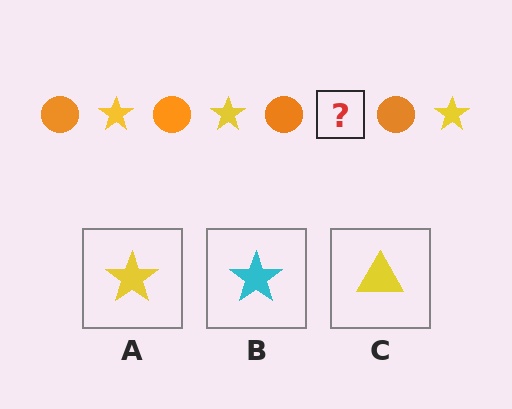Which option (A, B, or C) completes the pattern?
A.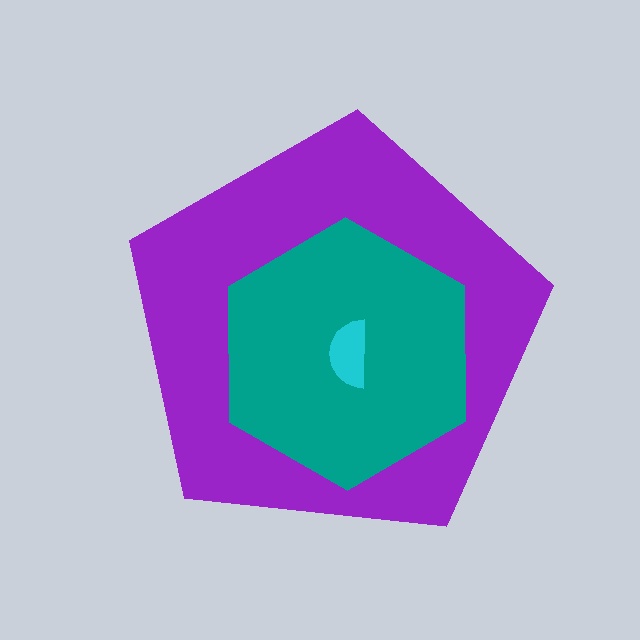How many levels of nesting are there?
3.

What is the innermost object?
The cyan semicircle.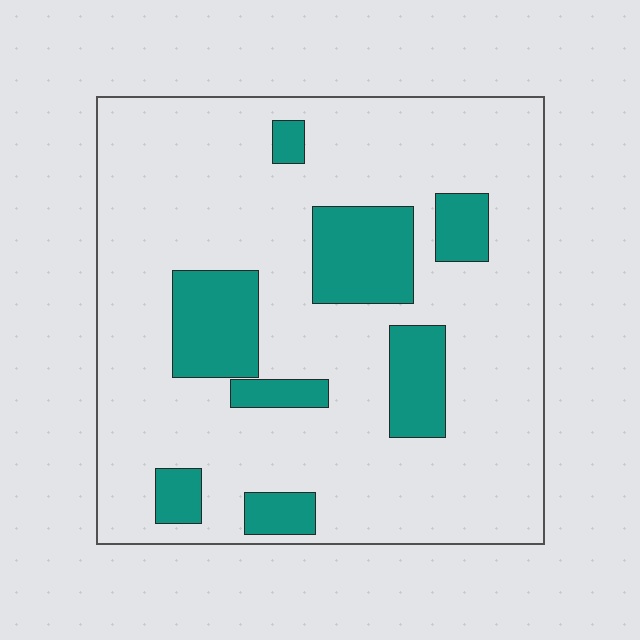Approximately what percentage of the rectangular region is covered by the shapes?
Approximately 20%.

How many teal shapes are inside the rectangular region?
8.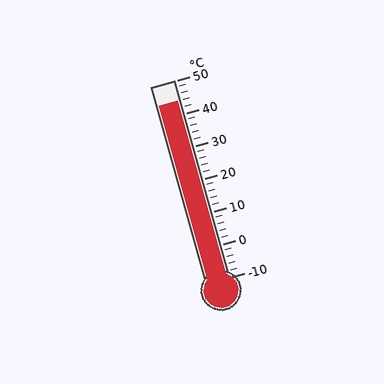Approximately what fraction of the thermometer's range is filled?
The thermometer is filled to approximately 90% of its range.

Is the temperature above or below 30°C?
The temperature is above 30°C.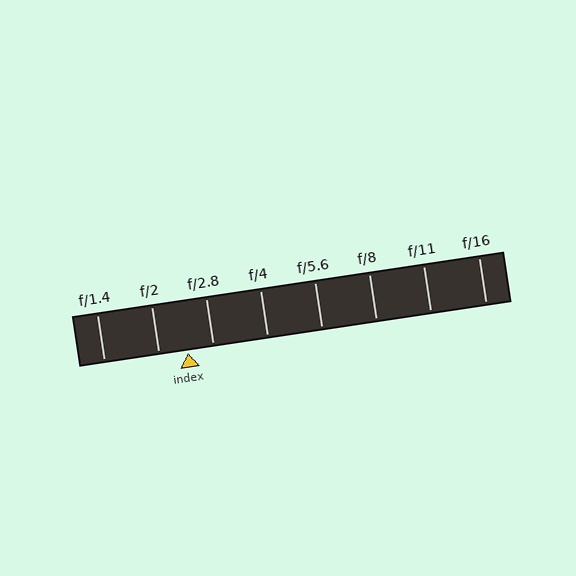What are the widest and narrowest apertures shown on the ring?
The widest aperture shown is f/1.4 and the narrowest is f/16.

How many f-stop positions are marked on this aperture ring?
There are 8 f-stop positions marked.